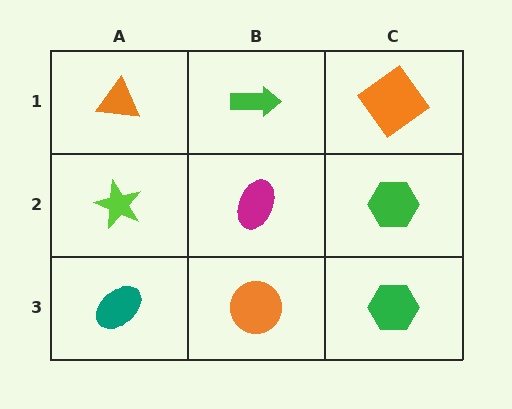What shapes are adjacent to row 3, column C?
A green hexagon (row 2, column C), an orange circle (row 3, column B).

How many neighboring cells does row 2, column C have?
3.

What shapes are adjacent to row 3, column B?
A magenta ellipse (row 2, column B), a teal ellipse (row 3, column A), a green hexagon (row 3, column C).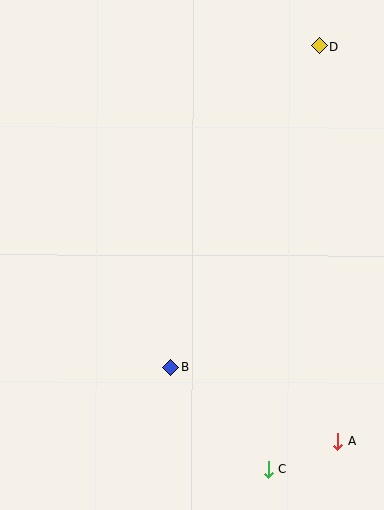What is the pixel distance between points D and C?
The distance between D and C is 426 pixels.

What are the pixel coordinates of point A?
Point A is at (338, 441).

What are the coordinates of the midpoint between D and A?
The midpoint between D and A is at (329, 244).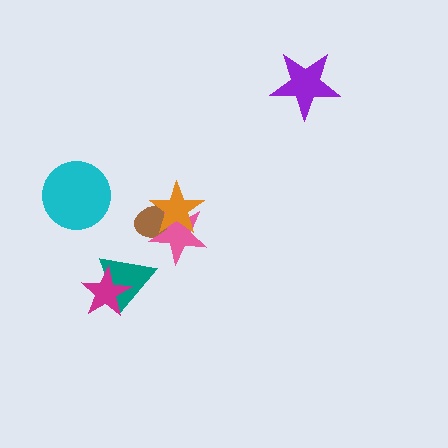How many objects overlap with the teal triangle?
1 object overlaps with the teal triangle.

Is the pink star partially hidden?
Yes, it is partially covered by another shape.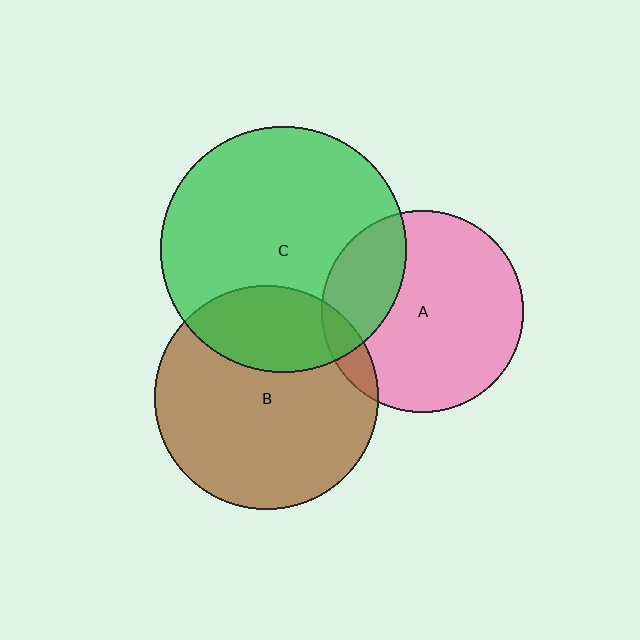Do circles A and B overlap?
Yes.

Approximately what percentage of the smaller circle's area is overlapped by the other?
Approximately 10%.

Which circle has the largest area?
Circle C (green).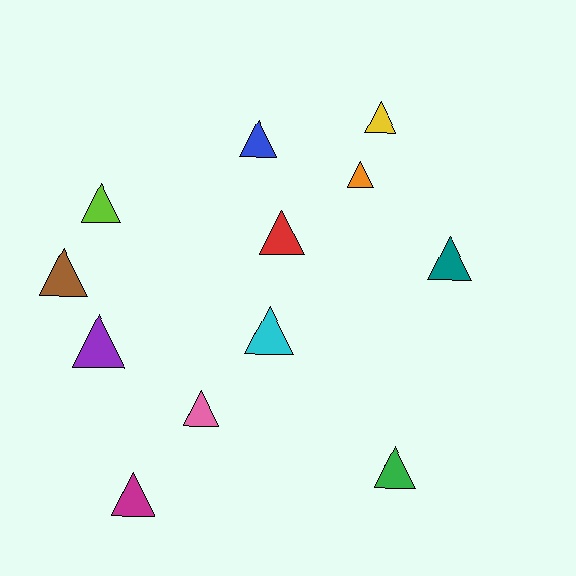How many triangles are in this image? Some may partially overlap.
There are 12 triangles.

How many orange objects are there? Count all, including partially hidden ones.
There is 1 orange object.